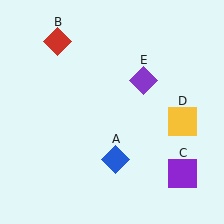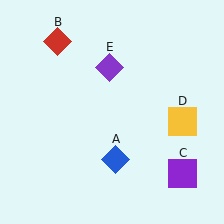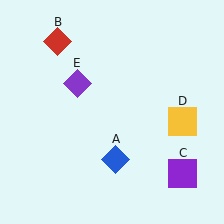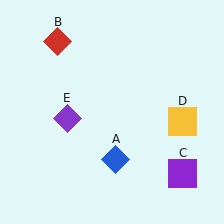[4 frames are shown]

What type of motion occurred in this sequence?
The purple diamond (object E) rotated counterclockwise around the center of the scene.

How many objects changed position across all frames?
1 object changed position: purple diamond (object E).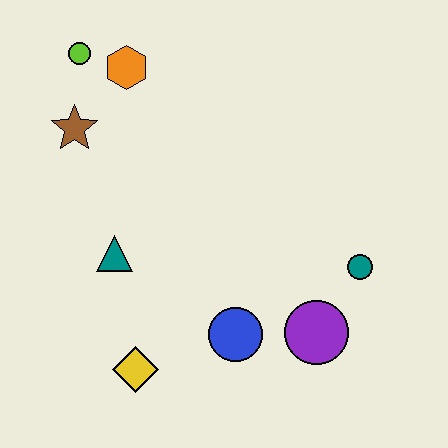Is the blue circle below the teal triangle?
Yes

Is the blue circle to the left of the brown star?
No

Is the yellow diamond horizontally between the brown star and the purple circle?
Yes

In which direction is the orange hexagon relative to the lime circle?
The orange hexagon is to the right of the lime circle.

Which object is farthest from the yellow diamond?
The lime circle is farthest from the yellow diamond.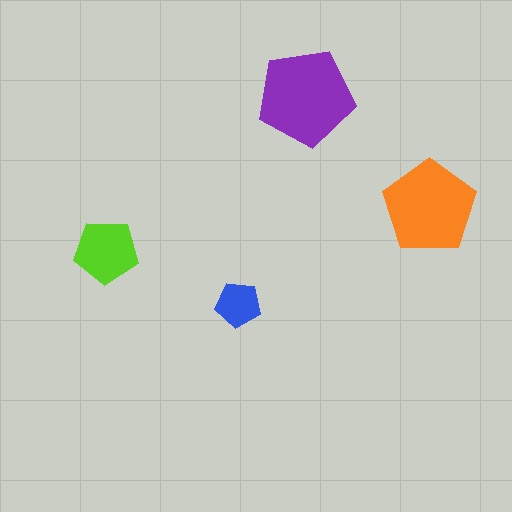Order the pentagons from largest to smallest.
the purple one, the orange one, the lime one, the blue one.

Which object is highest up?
The purple pentagon is topmost.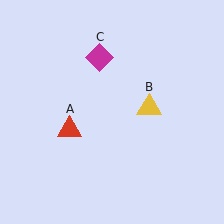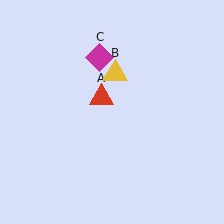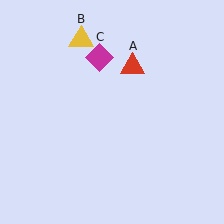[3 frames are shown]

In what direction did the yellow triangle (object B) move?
The yellow triangle (object B) moved up and to the left.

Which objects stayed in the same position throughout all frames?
Magenta diamond (object C) remained stationary.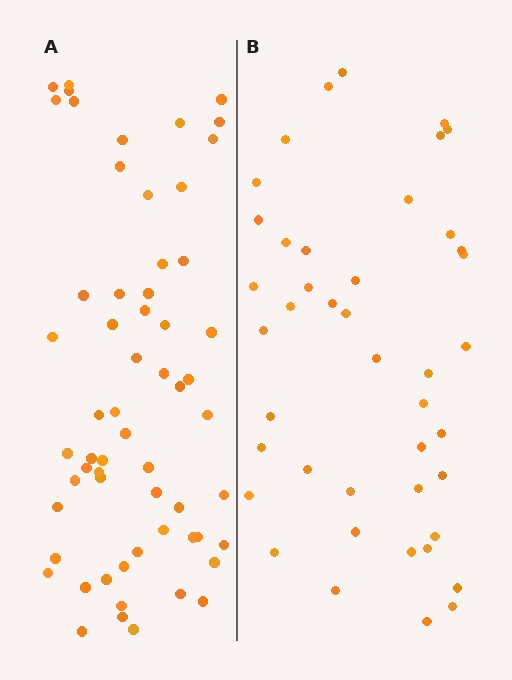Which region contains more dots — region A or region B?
Region A (the left region) has more dots.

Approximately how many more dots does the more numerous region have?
Region A has approximately 15 more dots than region B.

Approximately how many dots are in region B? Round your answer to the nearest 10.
About 40 dots. (The exact count is 43, which rounds to 40.)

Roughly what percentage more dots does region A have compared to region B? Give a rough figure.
About 40% more.